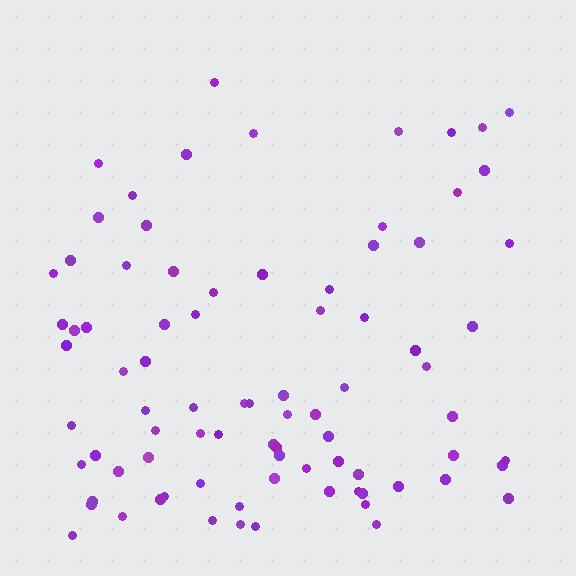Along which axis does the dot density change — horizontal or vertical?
Vertical.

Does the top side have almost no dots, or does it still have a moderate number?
Still a moderate number, just noticeably fewer than the bottom.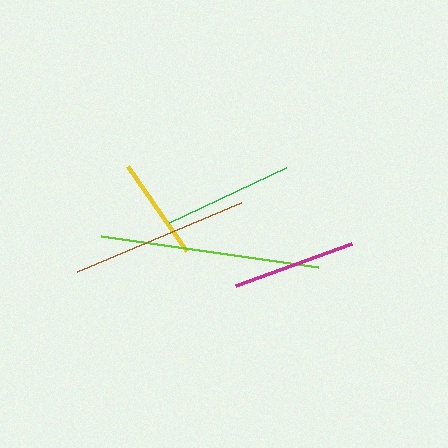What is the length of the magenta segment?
The magenta segment is approximately 123 pixels long.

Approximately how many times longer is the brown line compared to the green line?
The brown line is approximately 1.4 times the length of the green line.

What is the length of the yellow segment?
The yellow segment is approximately 104 pixels long.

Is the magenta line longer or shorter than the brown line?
The brown line is longer than the magenta line.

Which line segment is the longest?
The lime line is the longest at approximately 219 pixels.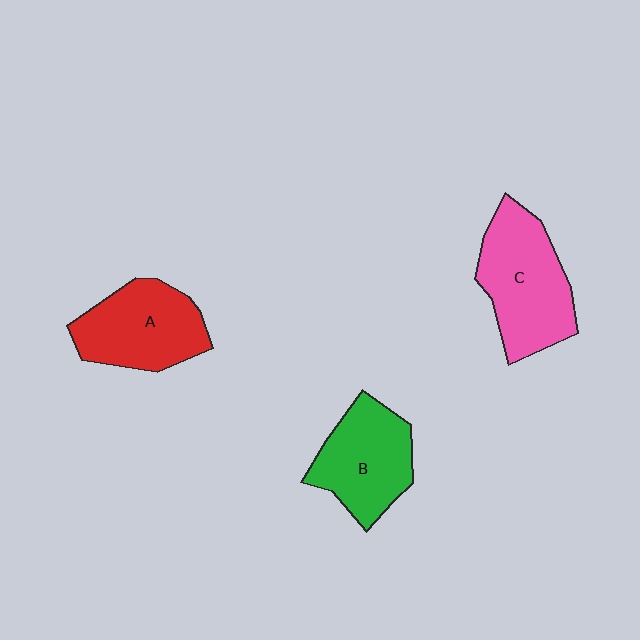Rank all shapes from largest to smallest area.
From largest to smallest: C (pink), A (red), B (green).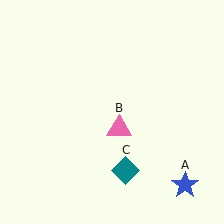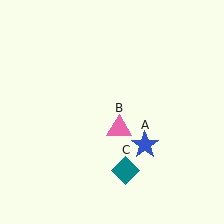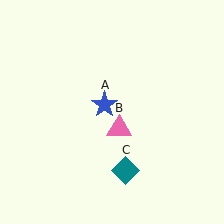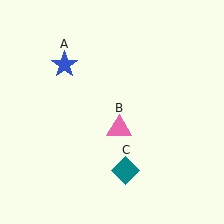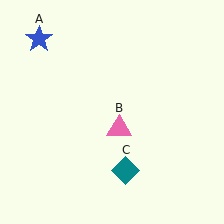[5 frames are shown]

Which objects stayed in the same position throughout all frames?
Pink triangle (object B) and teal diamond (object C) remained stationary.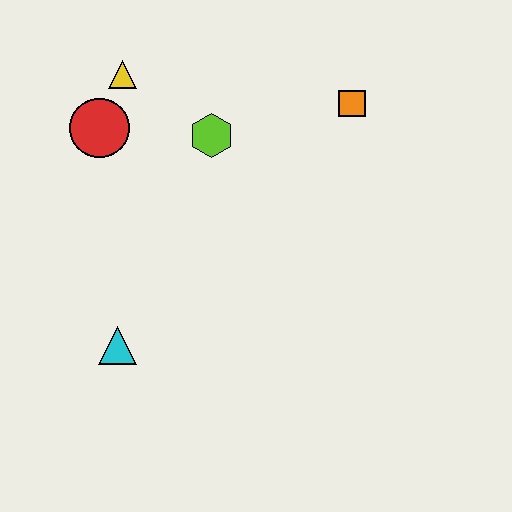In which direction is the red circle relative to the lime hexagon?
The red circle is to the left of the lime hexagon.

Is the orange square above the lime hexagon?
Yes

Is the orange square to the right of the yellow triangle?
Yes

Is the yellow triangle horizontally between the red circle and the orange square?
Yes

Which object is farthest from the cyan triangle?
The orange square is farthest from the cyan triangle.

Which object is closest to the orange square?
The lime hexagon is closest to the orange square.